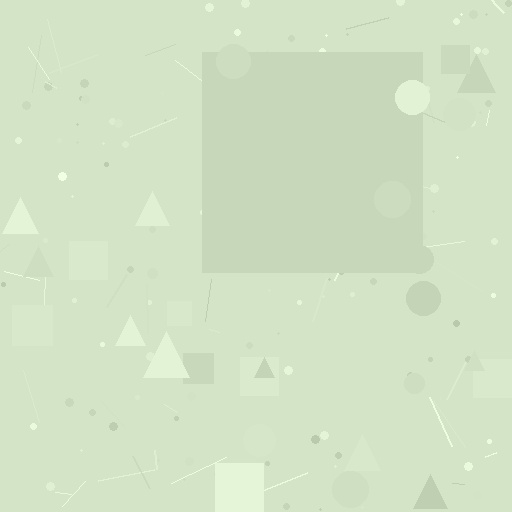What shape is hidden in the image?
A square is hidden in the image.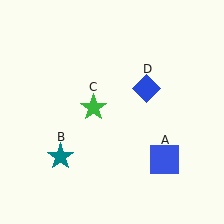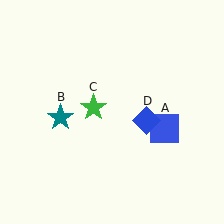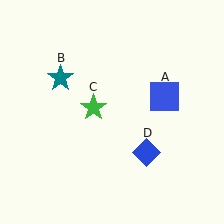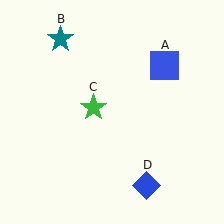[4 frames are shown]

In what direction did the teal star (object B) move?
The teal star (object B) moved up.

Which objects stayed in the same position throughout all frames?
Green star (object C) remained stationary.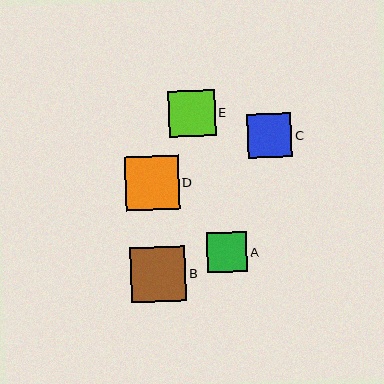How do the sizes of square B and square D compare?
Square B and square D are approximately the same size.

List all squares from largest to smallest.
From largest to smallest: B, D, E, C, A.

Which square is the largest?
Square B is the largest with a size of approximately 55 pixels.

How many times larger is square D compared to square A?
Square D is approximately 1.4 times the size of square A.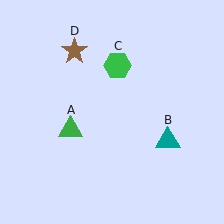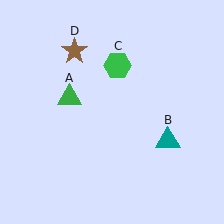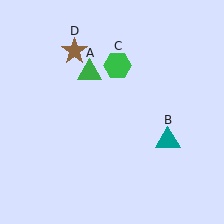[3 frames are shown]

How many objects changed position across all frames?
1 object changed position: green triangle (object A).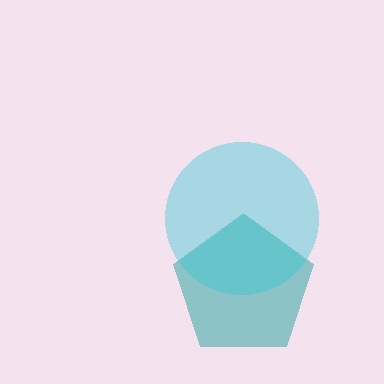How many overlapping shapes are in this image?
There are 2 overlapping shapes in the image.